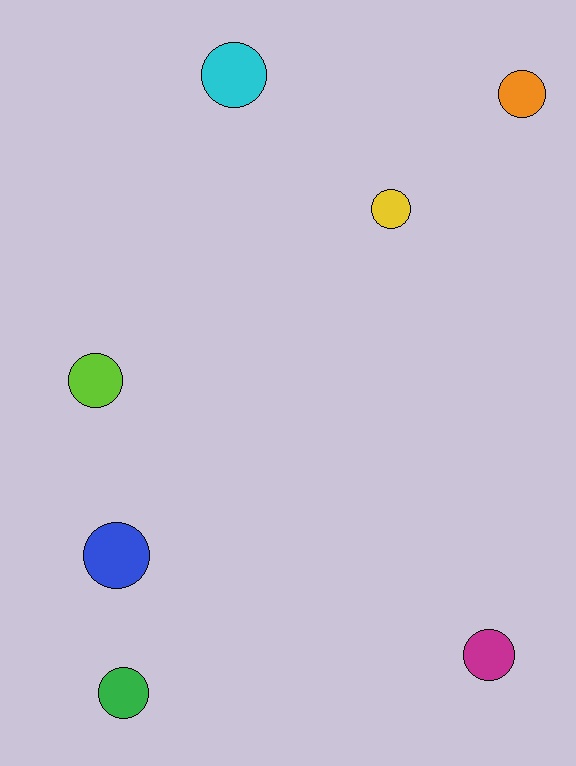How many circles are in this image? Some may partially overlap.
There are 7 circles.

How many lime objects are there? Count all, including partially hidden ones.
There is 1 lime object.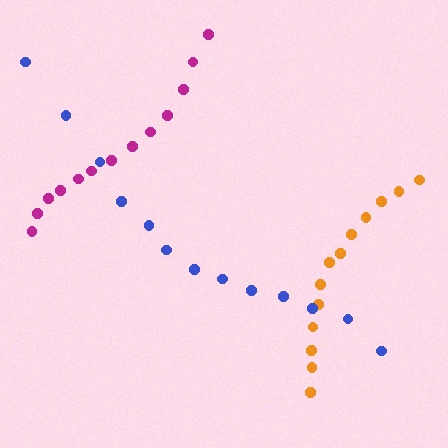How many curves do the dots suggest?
There are 3 distinct paths.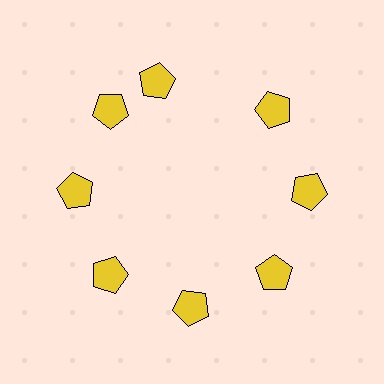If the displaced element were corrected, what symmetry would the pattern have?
It would have 8-fold rotational symmetry — the pattern would map onto itself every 45 degrees.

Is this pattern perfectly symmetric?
No. The 8 yellow pentagons are arranged in a ring, but one element near the 12 o'clock position is rotated out of alignment along the ring, breaking the 8-fold rotational symmetry.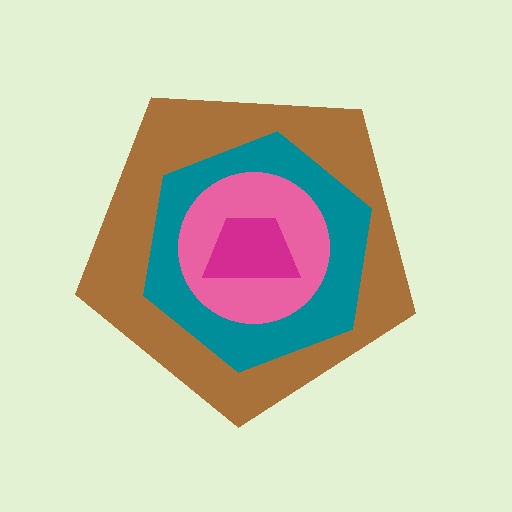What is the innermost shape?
The magenta trapezoid.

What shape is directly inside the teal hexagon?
The pink circle.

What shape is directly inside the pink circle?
The magenta trapezoid.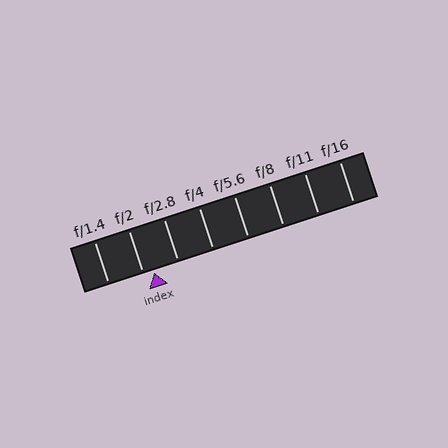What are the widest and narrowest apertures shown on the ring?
The widest aperture shown is f/1.4 and the narrowest is f/16.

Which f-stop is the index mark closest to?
The index mark is closest to f/2.